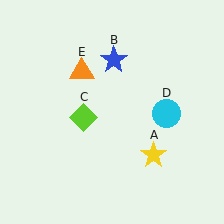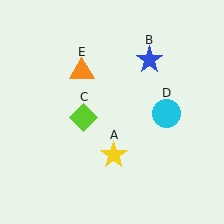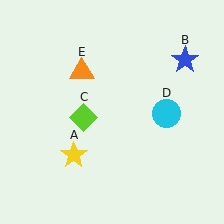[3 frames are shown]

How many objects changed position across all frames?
2 objects changed position: yellow star (object A), blue star (object B).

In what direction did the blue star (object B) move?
The blue star (object B) moved right.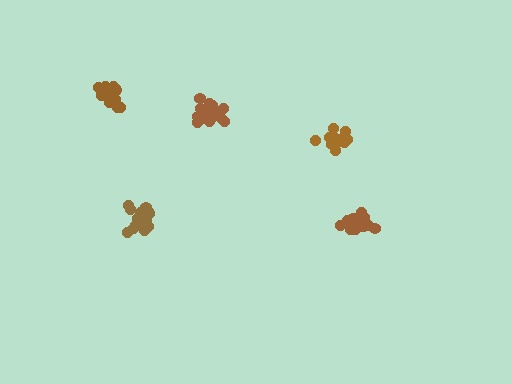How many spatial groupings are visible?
There are 5 spatial groupings.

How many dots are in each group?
Group 1: 15 dots, Group 2: 17 dots, Group 3: 15 dots, Group 4: 18 dots, Group 5: 13 dots (78 total).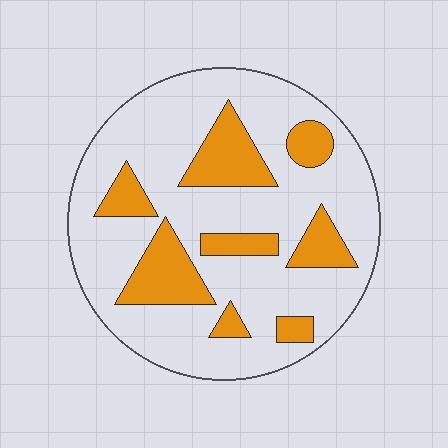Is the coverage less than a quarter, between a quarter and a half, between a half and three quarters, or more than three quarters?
Less than a quarter.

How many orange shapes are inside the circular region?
8.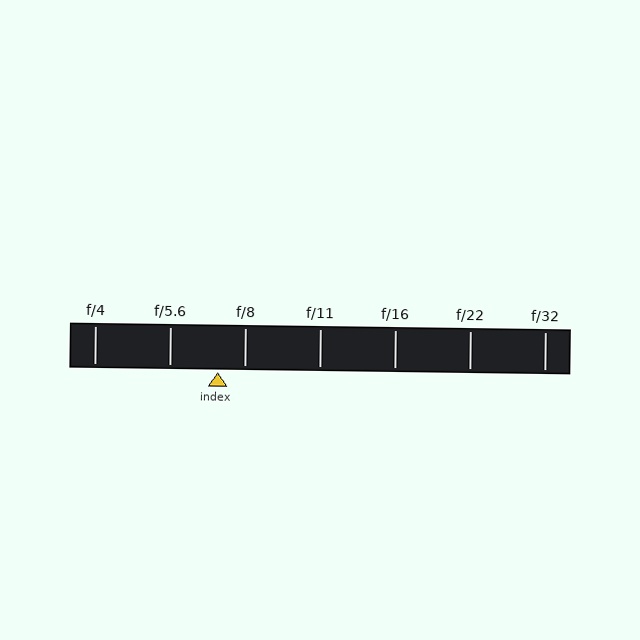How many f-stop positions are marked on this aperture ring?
There are 7 f-stop positions marked.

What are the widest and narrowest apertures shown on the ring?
The widest aperture shown is f/4 and the narrowest is f/32.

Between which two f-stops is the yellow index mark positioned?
The index mark is between f/5.6 and f/8.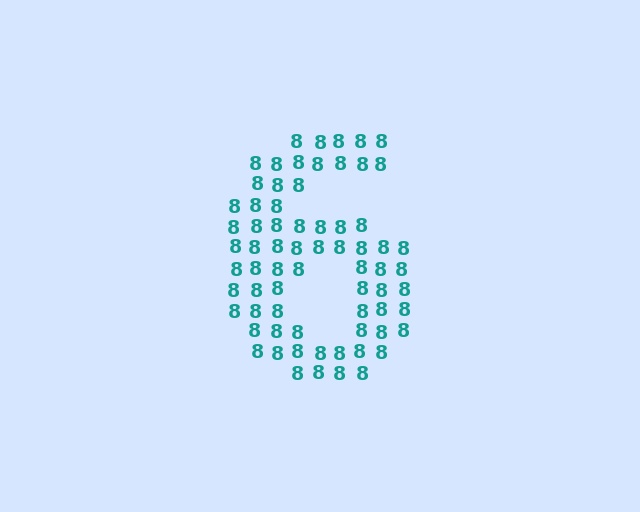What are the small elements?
The small elements are digit 8's.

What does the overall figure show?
The overall figure shows the digit 6.